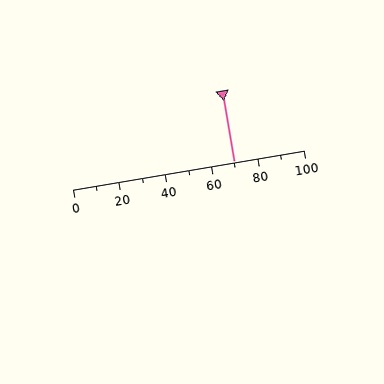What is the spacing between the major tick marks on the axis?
The major ticks are spaced 20 apart.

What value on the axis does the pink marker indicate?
The marker indicates approximately 70.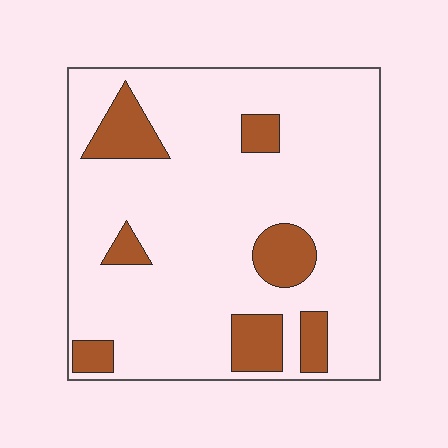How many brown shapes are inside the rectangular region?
7.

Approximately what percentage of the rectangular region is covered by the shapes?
Approximately 15%.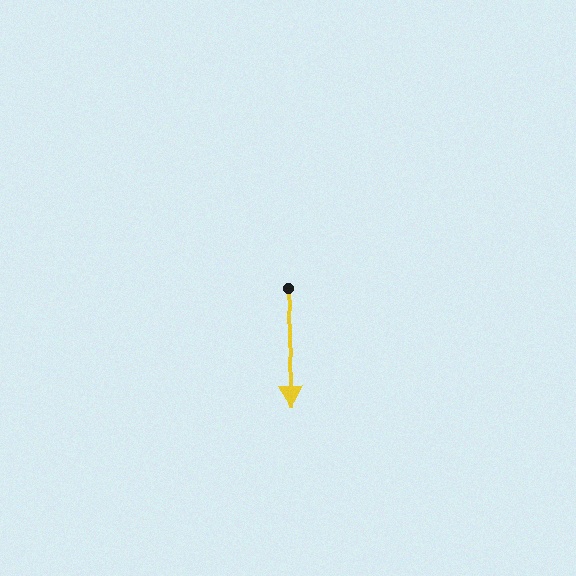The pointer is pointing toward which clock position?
Roughly 6 o'clock.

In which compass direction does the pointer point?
South.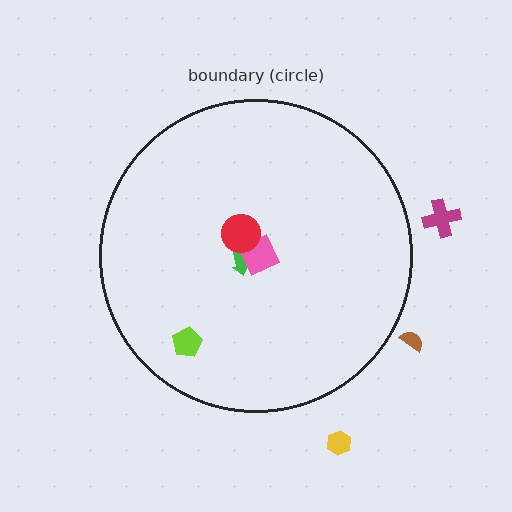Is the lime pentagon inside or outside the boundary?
Inside.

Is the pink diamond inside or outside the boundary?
Inside.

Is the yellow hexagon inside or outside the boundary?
Outside.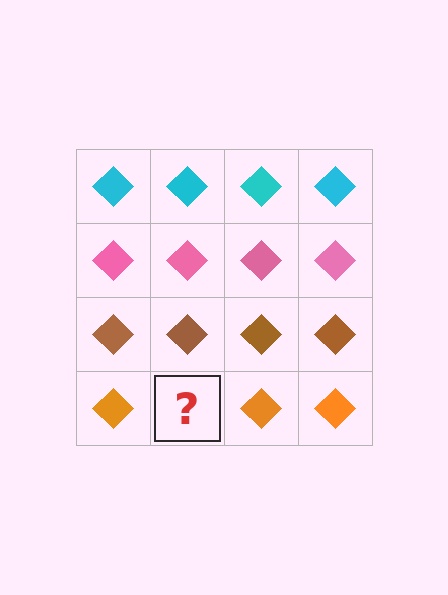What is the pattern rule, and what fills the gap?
The rule is that each row has a consistent color. The gap should be filled with an orange diamond.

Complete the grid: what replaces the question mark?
The question mark should be replaced with an orange diamond.